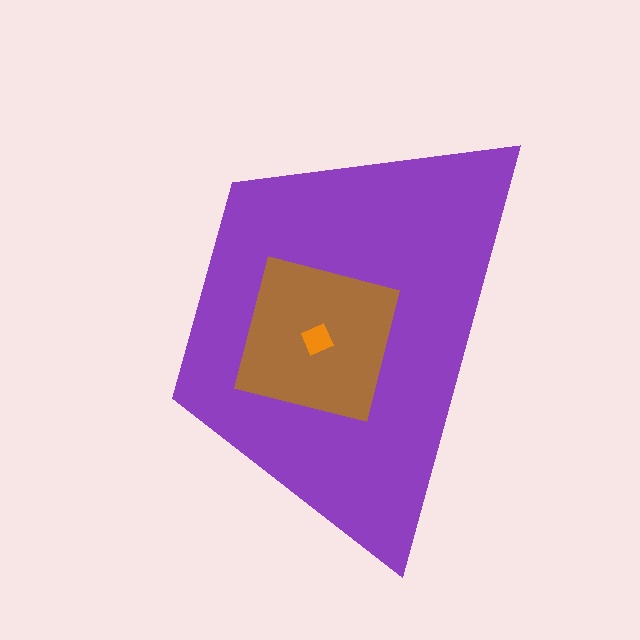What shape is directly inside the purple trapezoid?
The brown square.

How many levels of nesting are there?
3.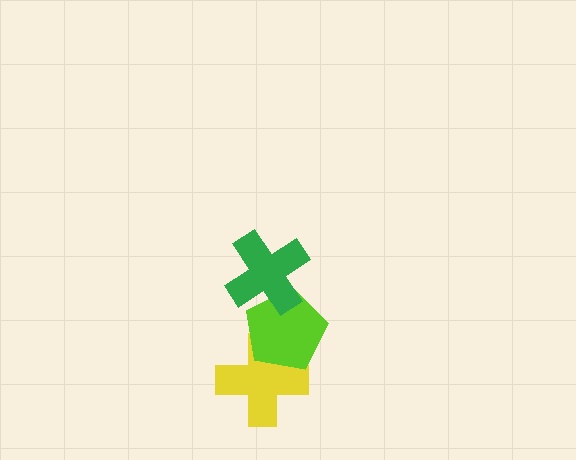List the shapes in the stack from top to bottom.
From top to bottom: the green cross, the lime pentagon, the yellow cross.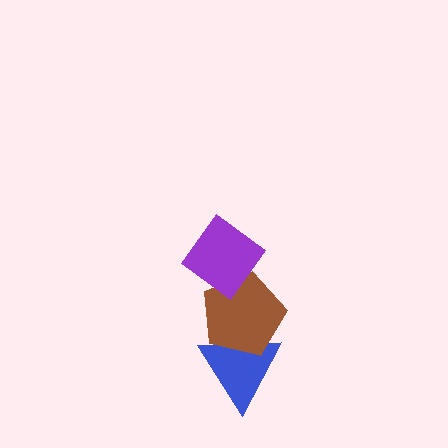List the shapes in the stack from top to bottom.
From top to bottom: the purple diamond, the brown pentagon, the blue triangle.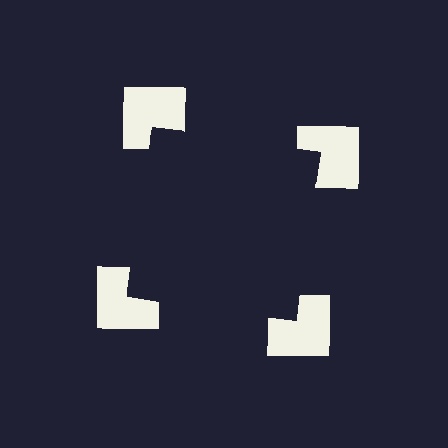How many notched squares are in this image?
There are 4 — one at each vertex of the illusory square.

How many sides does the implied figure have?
4 sides.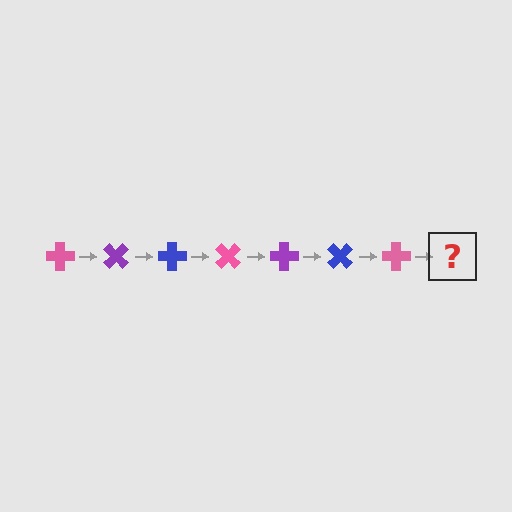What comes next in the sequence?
The next element should be a purple cross, rotated 315 degrees from the start.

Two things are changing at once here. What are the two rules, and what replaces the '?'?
The two rules are that it rotates 45 degrees each step and the color cycles through pink, purple, and blue. The '?' should be a purple cross, rotated 315 degrees from the start.